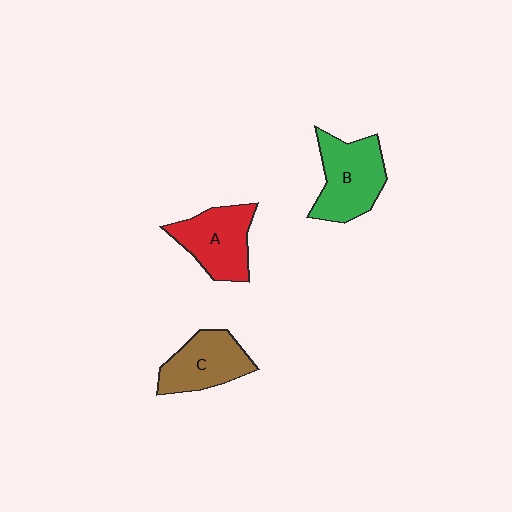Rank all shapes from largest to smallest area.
From largest to smallest: B (green), A (red), C (brown).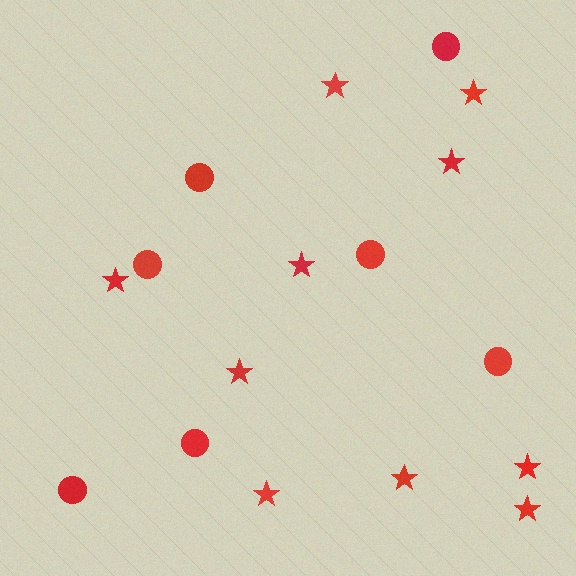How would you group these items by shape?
There are 2 groups: one group of stars (10) and one group of circles (7).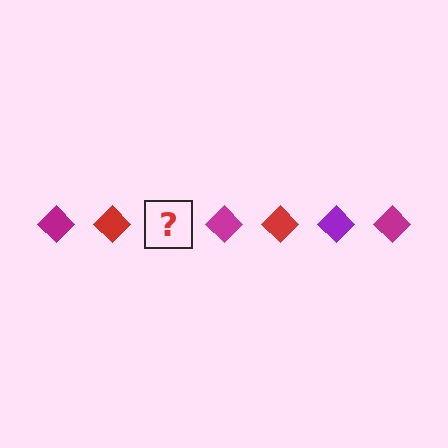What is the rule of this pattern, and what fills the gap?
The rule is that the pattern cycles through magenta, red, purple diamonds. The gap should be filled with a purple diamond.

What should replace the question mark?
The question mark should be replaced with a purple diamond.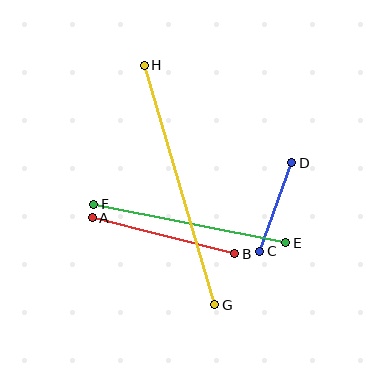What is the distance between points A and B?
The distance is approximately 147 pixels.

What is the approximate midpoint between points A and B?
The midpoint is at approximately (164, 236) pixels.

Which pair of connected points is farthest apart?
Points G and H are farthest apart.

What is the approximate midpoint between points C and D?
The midpoint is at approximately (276, 207) pixels.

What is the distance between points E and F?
The distance is approximately 195 pixels.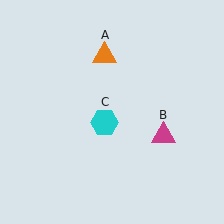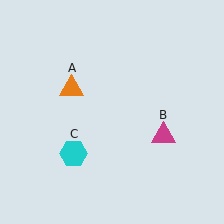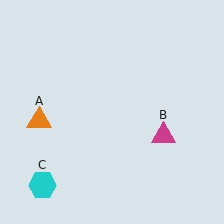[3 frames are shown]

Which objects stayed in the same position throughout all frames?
Magenta triangle (object B) remained stationary.